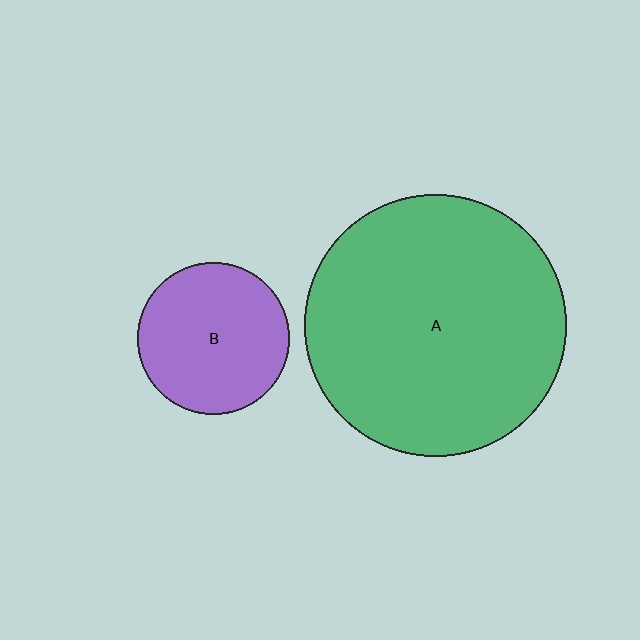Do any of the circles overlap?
No, none of the circles overlap.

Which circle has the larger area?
Circle A (green).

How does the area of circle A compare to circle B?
Approximately 3.0 times.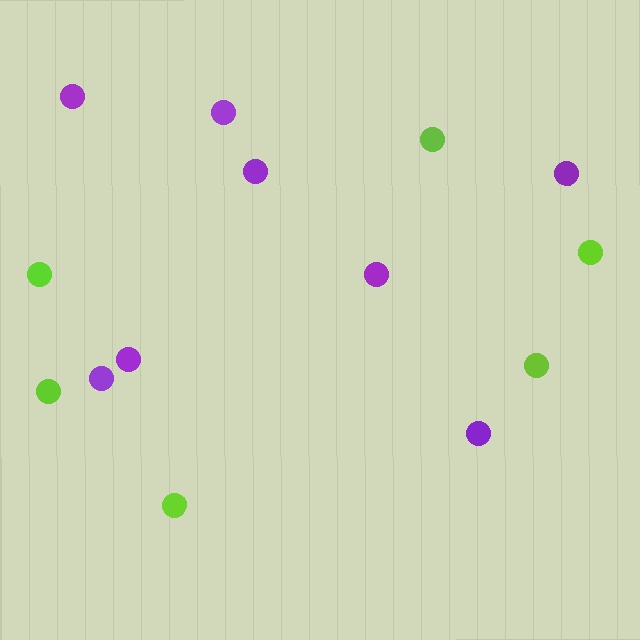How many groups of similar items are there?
There are 2 groups: one group of lime circles (6) and one group of purple circles (8).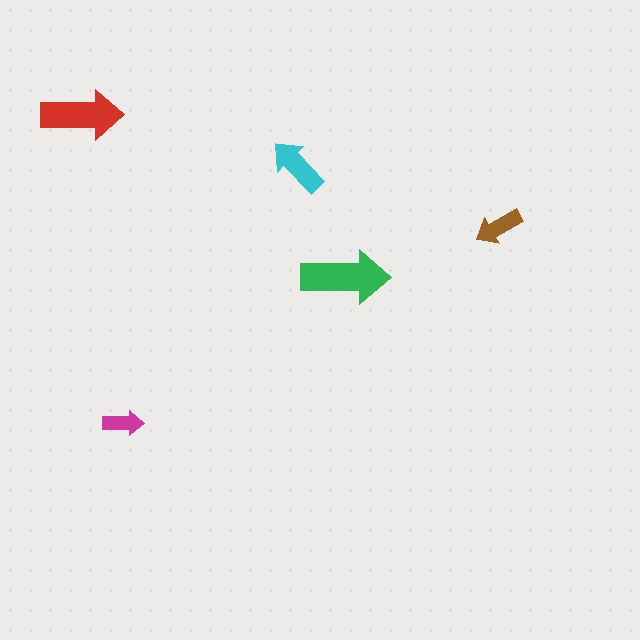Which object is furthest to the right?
The brown arrow is rightmost.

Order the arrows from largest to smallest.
the green one, the red one, the cyan one, the brown one, the magenta one.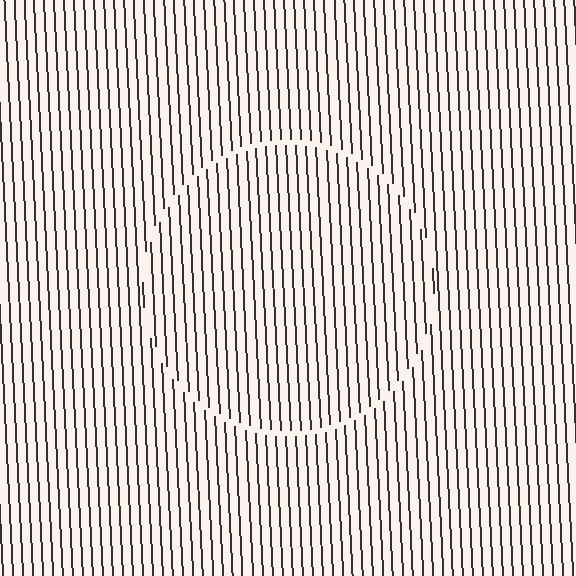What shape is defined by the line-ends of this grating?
An illusory circle. The interior of the shape contains the same grating, shifted by half a period — the contour is defined by the phase discontinuity where line-ends from the inner and outer gratings abut.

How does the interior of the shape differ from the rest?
The interior of the shape contains the same grating, shifted by half a period — the contour is defined by the phase discontinuity where line-ends from the inner and outer gratings abut.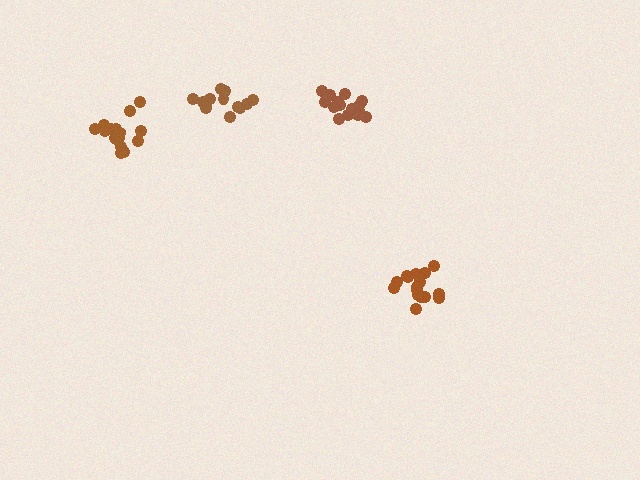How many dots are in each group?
Group 1: 17 dots, Group 2: 13 dots, Group 3: 17 dots, Group 4: 15 dots (62 total).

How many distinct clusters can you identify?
There are 4 distinct clusters.